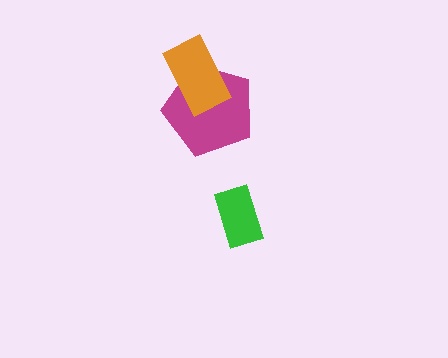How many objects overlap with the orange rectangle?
1 object overlaps with the orange rectangle.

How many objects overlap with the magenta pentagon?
1 object overlaps with the magenta pentagon.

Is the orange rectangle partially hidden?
No, no other shape covers it.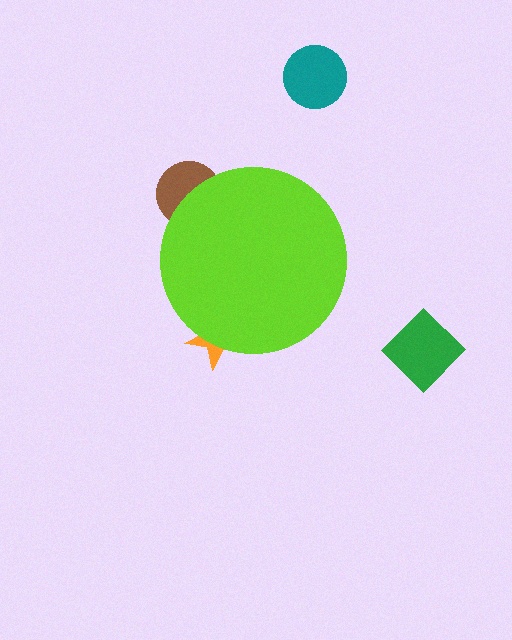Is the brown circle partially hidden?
Yes, the brown circle is partially hidden behind the lime circle.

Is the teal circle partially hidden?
No, the teal circle is fully visible.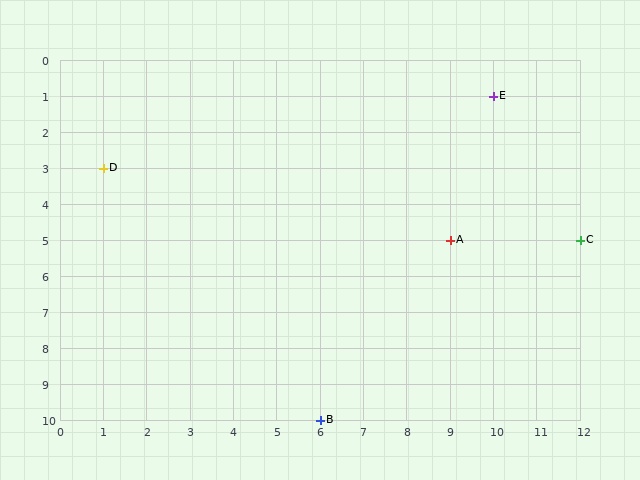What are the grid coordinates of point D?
Point D is at grid coordinates (1, 3).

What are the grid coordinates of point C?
Point C is at grid coordinates (12, 5).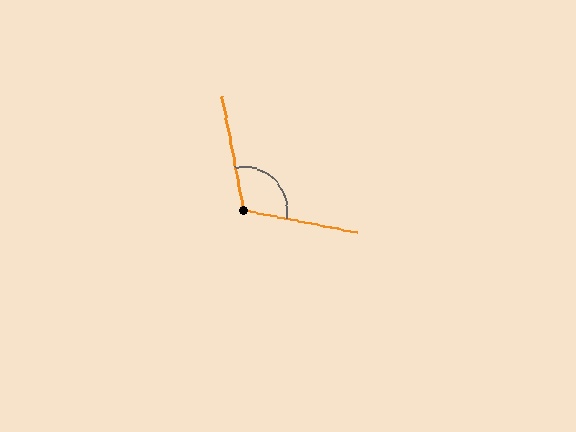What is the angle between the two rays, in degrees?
Approximately 112 degrees.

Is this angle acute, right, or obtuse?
It is obtuse.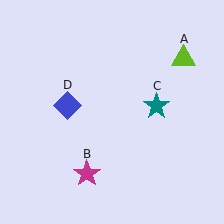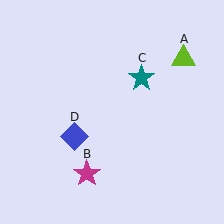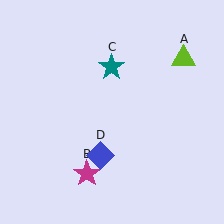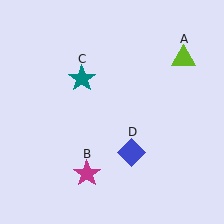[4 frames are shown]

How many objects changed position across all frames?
2 objects changed position: teal star (object C), blue diamond (object D).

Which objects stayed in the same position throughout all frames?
Lime triangle (object A) and magenta star (object B) remained stationary.